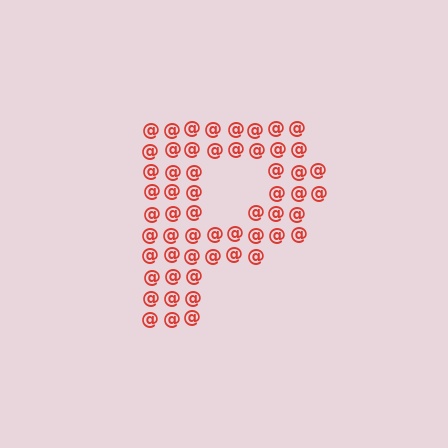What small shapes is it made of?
It is made of small at signs.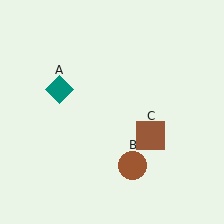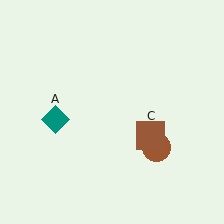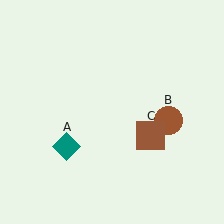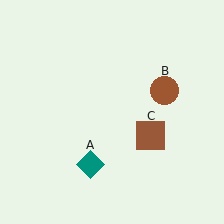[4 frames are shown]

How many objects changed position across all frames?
2 objects changed position: teal diamond (object A), brown circle (object B).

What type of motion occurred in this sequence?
The teal diamond (object A), brown circle (object B) rotated counterclockwise around the center of the scene.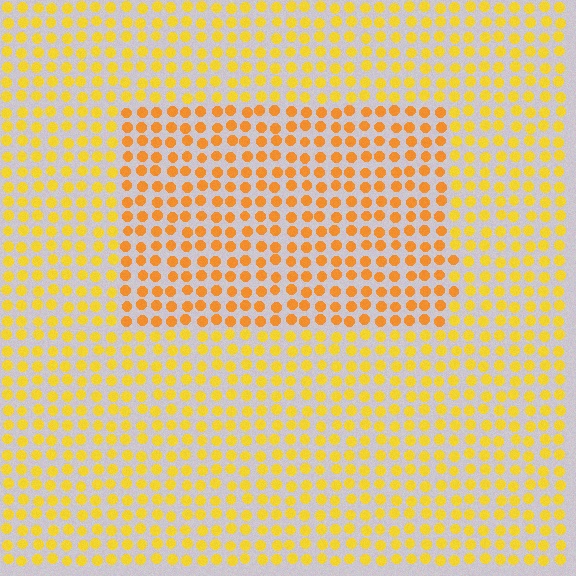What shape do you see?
I see a rectangle.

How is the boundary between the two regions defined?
The boundary is defined purely by a slight shift in hue (about 21 degrees). Spacing, size, and orientation are identical on both sides.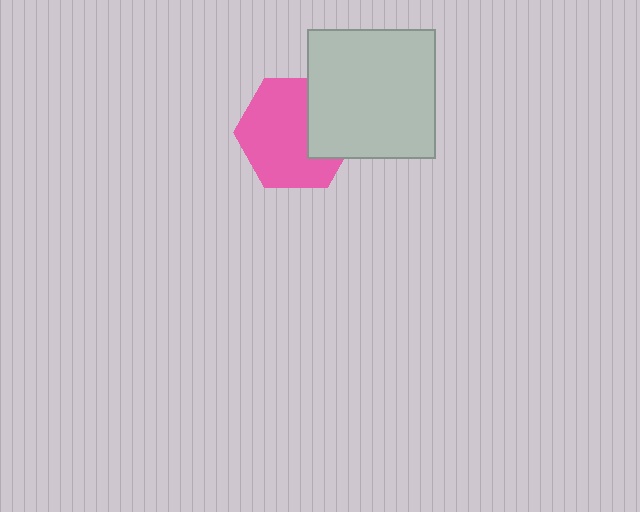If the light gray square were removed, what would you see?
You would see the complete pink hexagon.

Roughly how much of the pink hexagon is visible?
Most of it is visible (roughly 70%).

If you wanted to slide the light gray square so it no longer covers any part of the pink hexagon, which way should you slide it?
Slide it right — that is the most direct way to separate the two shapes.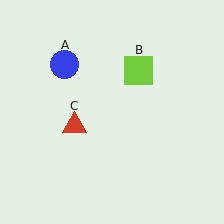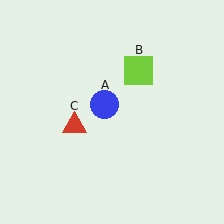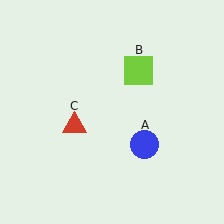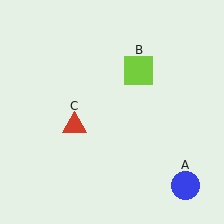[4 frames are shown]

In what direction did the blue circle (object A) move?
The blue circle (object A) moved down and to the right.